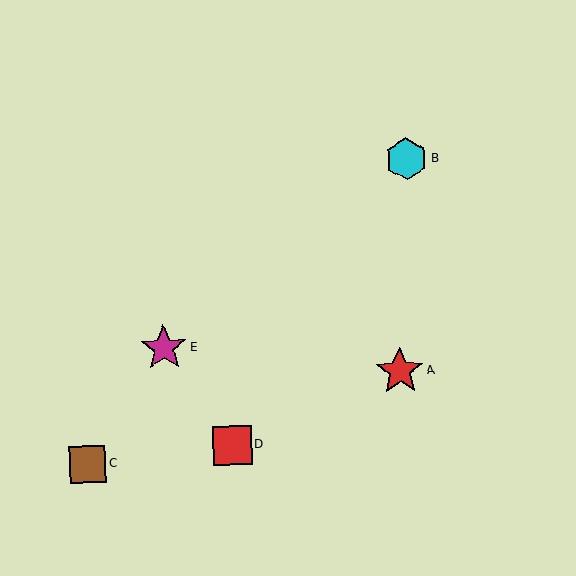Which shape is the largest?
The red star (labeled A) is the largest.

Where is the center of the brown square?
The center of the brown square is at (88, 464).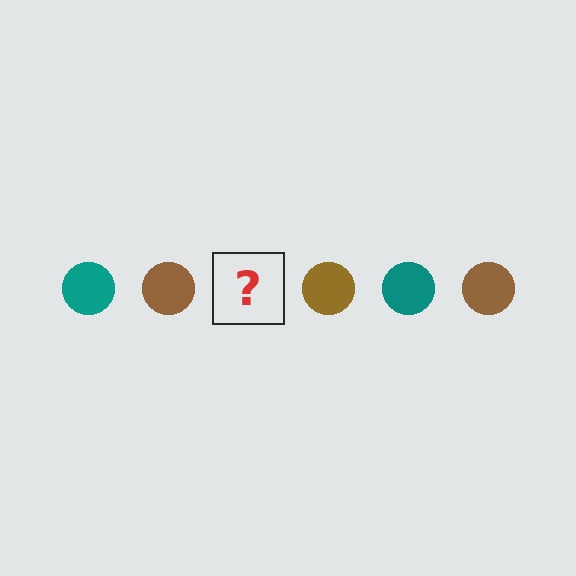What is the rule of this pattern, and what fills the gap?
The rule is that the pattern cycles through teal, brown circles. The gap should be filled with a teal circle.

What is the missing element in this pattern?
The missing element is a teal circle.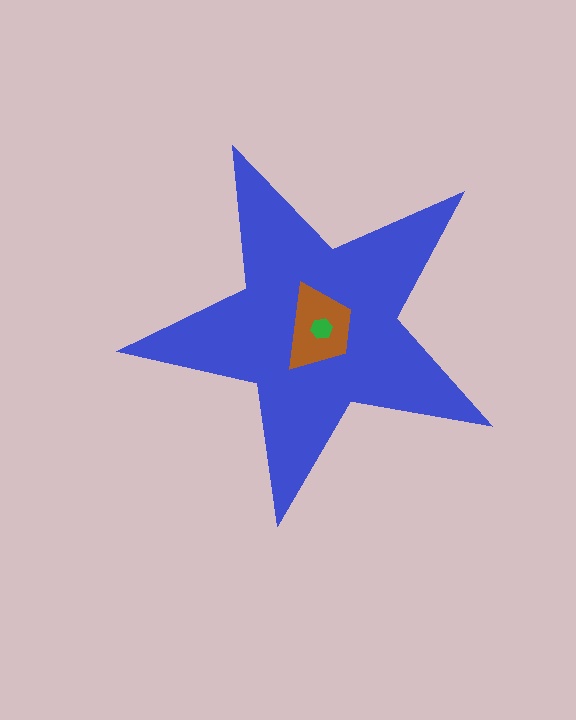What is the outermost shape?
The blue star.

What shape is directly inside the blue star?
The brown trapezoid.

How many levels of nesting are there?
3.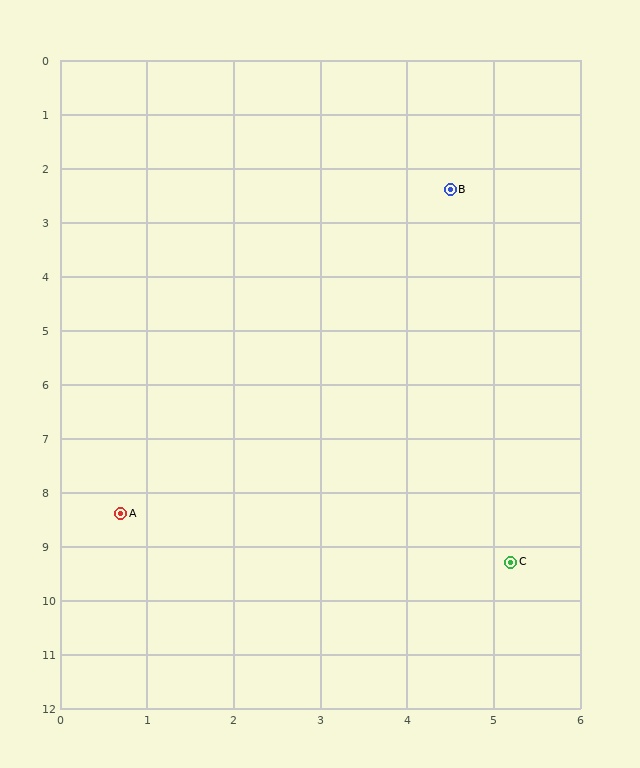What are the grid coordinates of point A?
Point A is at approximately (0.7, 8.4).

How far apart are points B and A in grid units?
Points B and A are about 7.1 grid units apart.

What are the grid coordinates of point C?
Point C is at approximately (5.2, 9.3).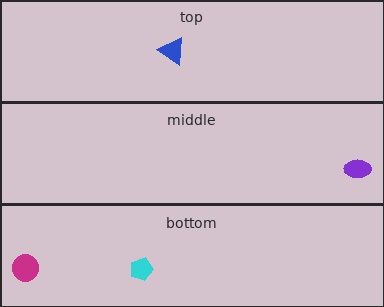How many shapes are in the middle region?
1.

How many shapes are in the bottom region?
2.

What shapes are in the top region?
The blue triangle.